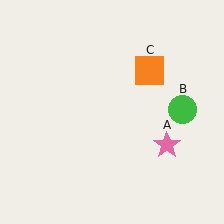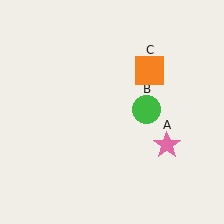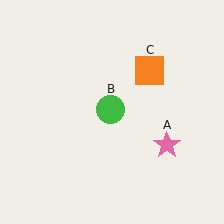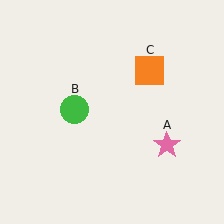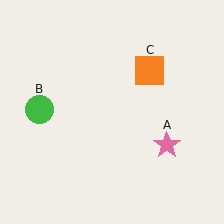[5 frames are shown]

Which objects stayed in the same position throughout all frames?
Pink star (object A) and orange square (object C) remained stationary.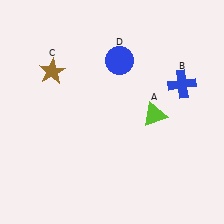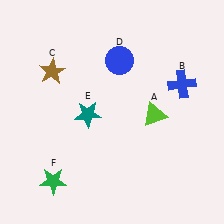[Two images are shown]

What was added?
A teal star (E), a green star (F) were added in Image 2.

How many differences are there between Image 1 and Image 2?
There are 2 differences between the two images.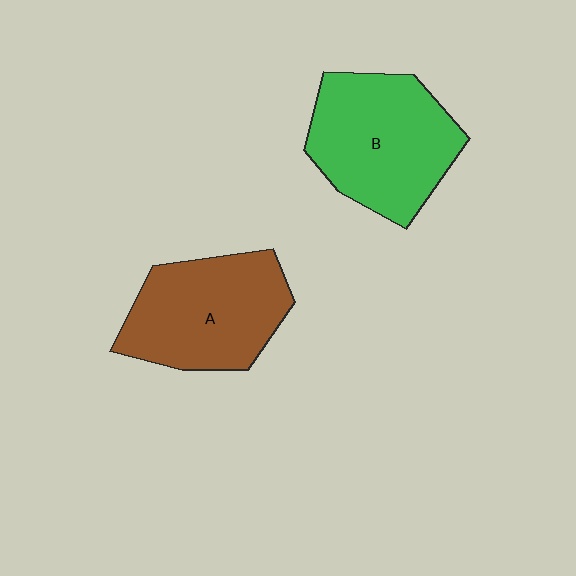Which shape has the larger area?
Shape B (green).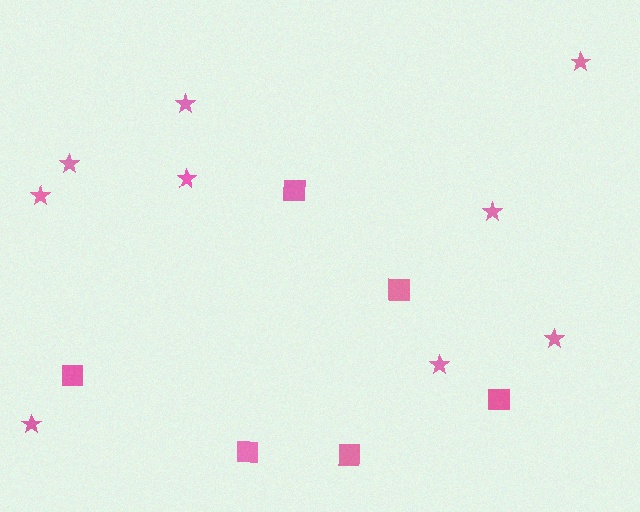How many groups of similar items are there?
There are 2 groups: one group of stars (9) and one group of squares (6).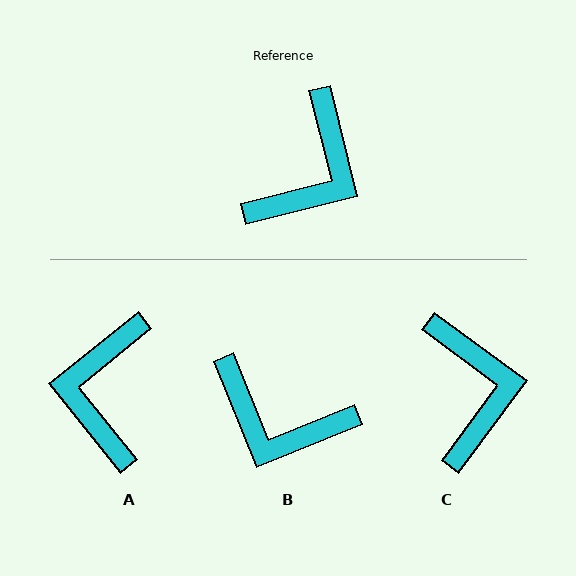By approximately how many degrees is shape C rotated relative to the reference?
Approximately 40 degrees counter-clockwise.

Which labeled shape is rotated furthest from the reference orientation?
A, about 155 degrees away.